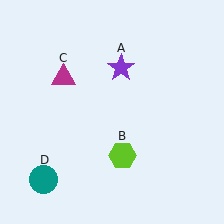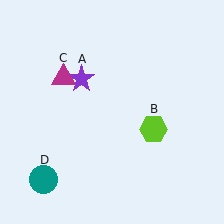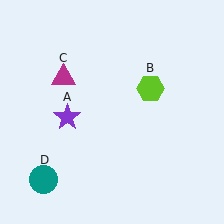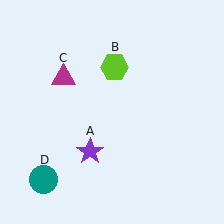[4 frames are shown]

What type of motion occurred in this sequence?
The purple star (object A), lime hexagon (object B) rotated counterclockwise around the center of the scene.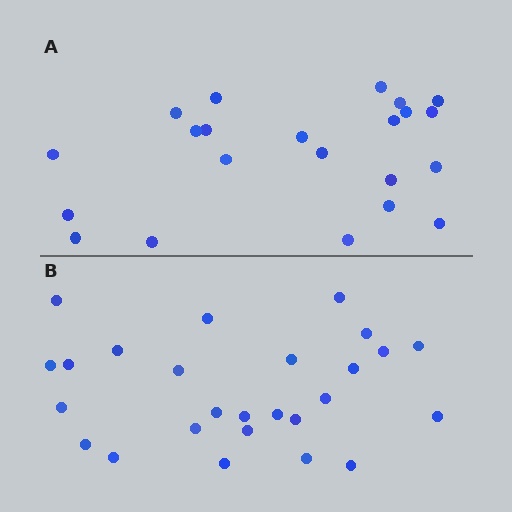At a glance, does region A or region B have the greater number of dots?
Region B (the bottom region) has more dots.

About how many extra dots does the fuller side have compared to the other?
Region B has about 4 more dots than region A.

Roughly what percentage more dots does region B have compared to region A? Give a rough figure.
About 20% more.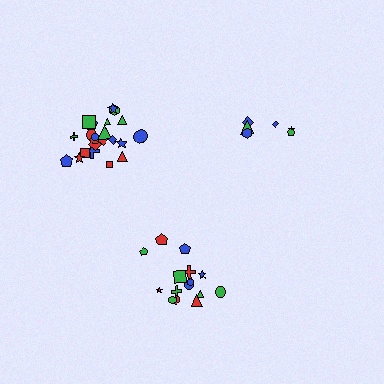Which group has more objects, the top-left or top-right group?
The top-left group.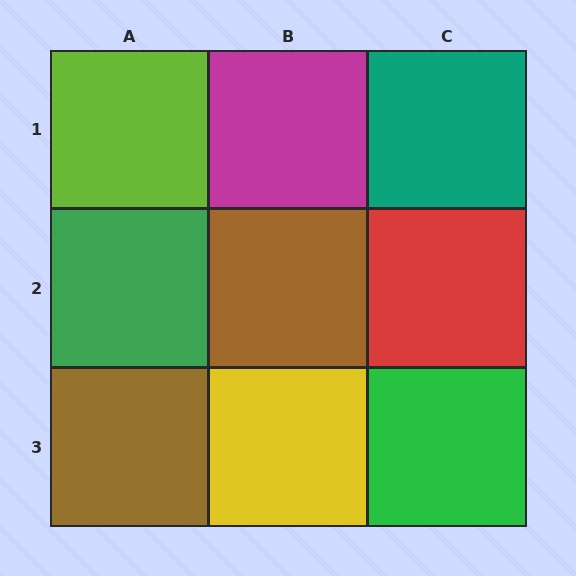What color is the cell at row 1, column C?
Teal.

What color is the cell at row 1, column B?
Magenta.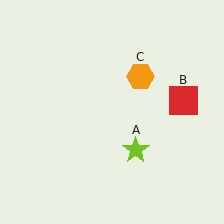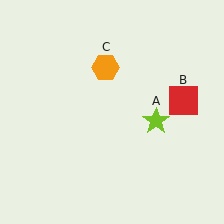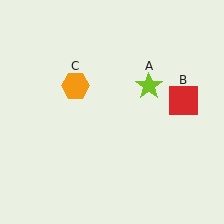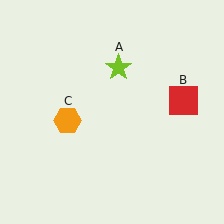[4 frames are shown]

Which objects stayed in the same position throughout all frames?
Red square (object B) remained stationary.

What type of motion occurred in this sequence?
The lime star (object A), orange hexagon (object C) rotated counterclockwise around the center of the scene.